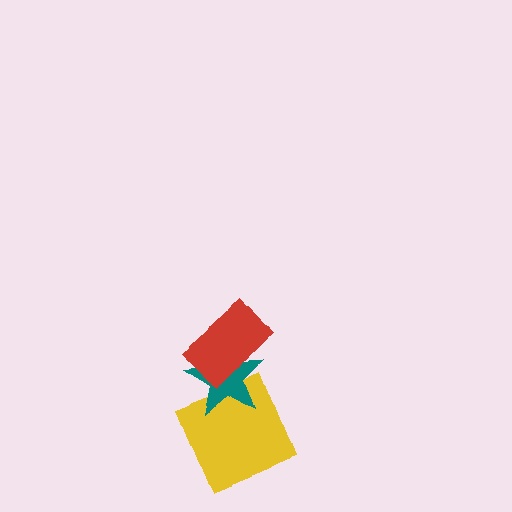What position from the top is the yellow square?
The yellow square is 3rd from the top.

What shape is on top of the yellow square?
The teal star is on top of the yellow square.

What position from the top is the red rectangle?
The red rectangle is 1st from the top.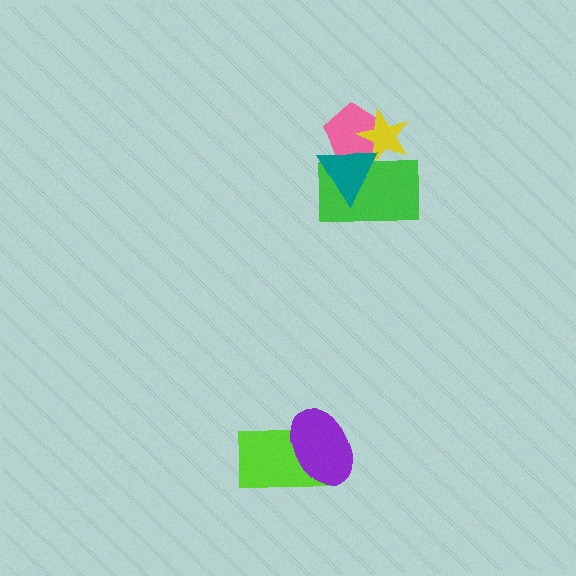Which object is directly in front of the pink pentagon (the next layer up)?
The yellow star is directly in front of the pink pentagon.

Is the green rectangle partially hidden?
Yes, it is partially covered by another shape.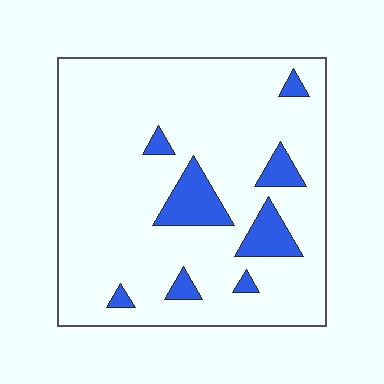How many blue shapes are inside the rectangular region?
8.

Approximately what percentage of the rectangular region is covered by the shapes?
Approximately 10%.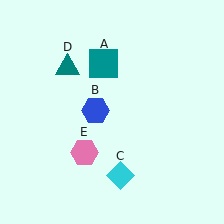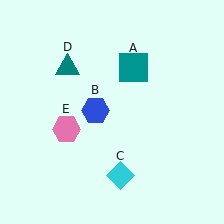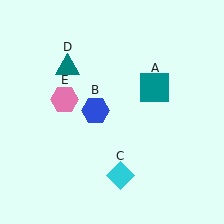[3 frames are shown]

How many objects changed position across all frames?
2 objects changed position: teal square (object A), pink hexagon (object E).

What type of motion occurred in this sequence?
The teal square (object A), pink hexagon (object E) rotated clockwise around the center of the scene.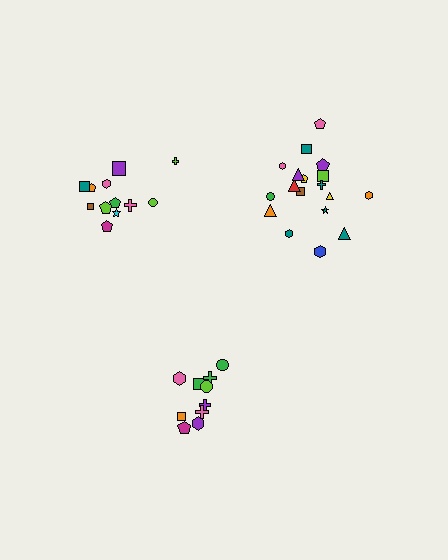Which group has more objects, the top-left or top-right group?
The top-right group.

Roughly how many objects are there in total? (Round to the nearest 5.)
Roughly 40 objects in total.